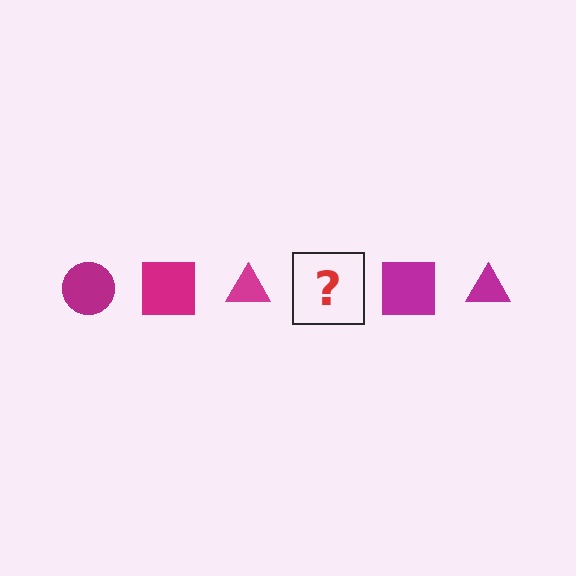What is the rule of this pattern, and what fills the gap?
The rule is that the pattern cycles through circle, square, triangle shapes in magenta. The gap should be filled with a magenta circle.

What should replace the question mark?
The question mark should be replaced with a magenta circle.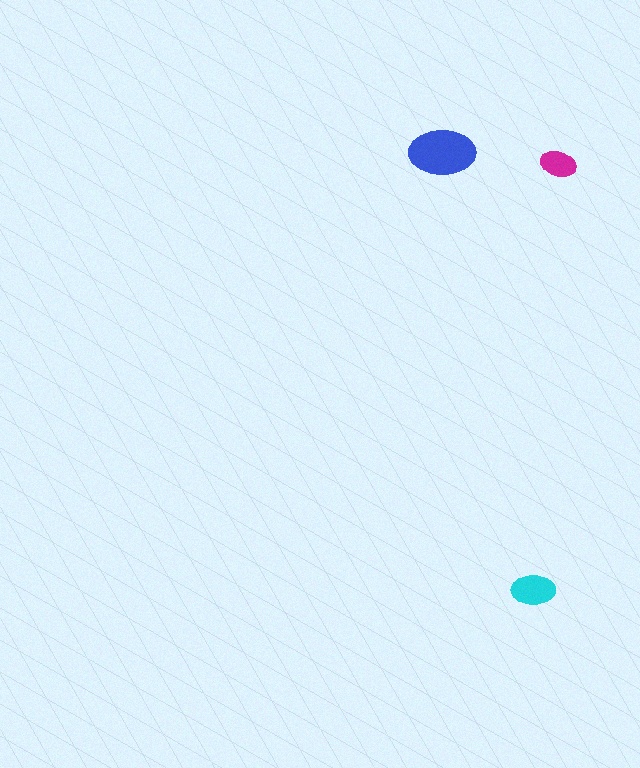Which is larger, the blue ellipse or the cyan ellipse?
The blue one.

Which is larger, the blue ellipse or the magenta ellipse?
The blue one.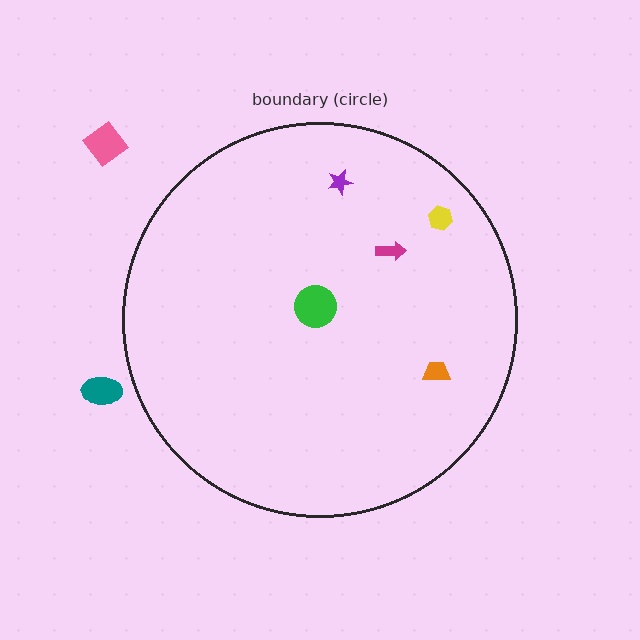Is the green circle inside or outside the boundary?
Inside.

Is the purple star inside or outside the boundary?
Inside.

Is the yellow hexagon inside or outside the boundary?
Inside.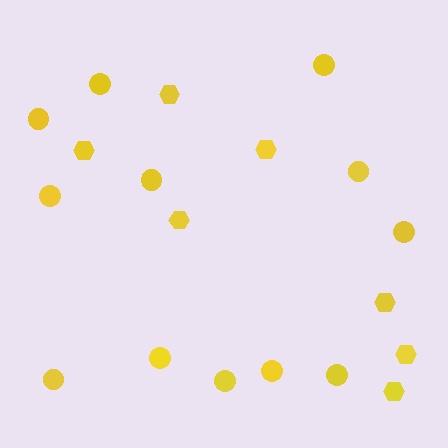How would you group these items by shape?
There are 2 groups: one group of hexagons (7) and one group of circles (12).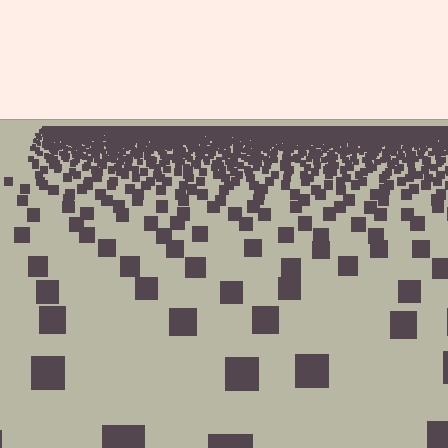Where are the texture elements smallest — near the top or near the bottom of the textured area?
Near the top.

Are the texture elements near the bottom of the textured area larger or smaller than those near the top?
Larger. Near the bottom, elements are closer to the viewer and appear at a bigger on-screen size.